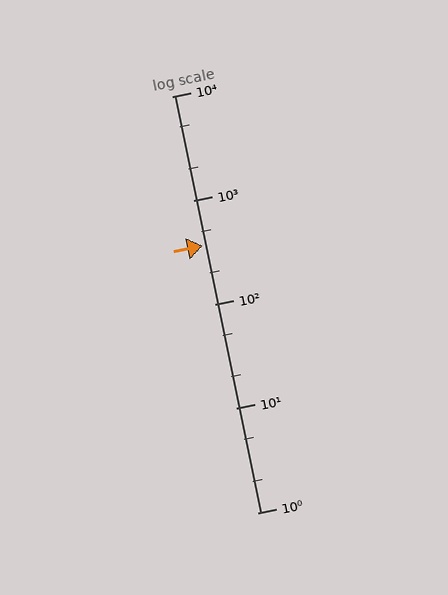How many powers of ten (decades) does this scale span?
The scale spans 4 decades, from 1 to 10000.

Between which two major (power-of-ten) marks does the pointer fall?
The pointer is between 100 and 1000.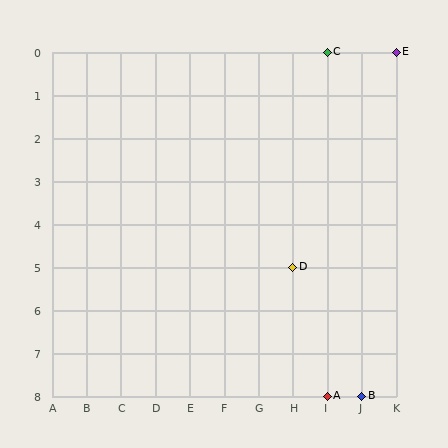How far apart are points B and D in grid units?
Points B and D are 2 columns and 3 rows apart (about 3.6 grid units diagonally).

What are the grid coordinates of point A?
Point A is at grid coordinates (I, 8).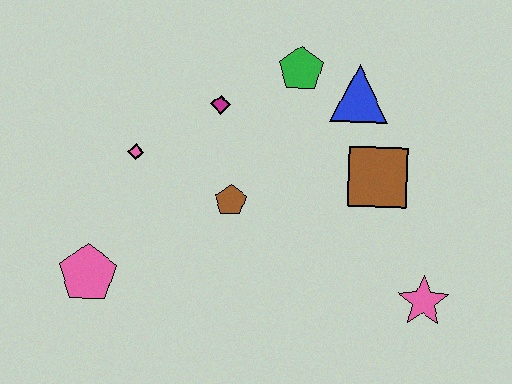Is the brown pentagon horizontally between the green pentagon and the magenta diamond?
Yes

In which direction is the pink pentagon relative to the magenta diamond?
The pink pentagon is below the magenta diamond.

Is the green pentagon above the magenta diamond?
Yes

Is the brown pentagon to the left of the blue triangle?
Yes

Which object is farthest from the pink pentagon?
The pink star is farthest from the pink pentagon.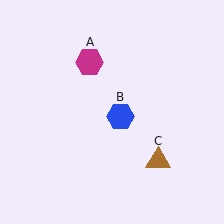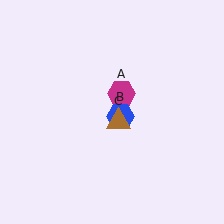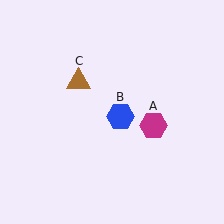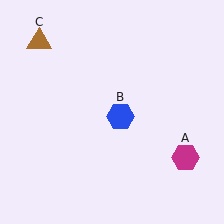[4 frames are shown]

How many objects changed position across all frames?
2 objects changed position: magenta hexagon (object A), brown triangle (object C).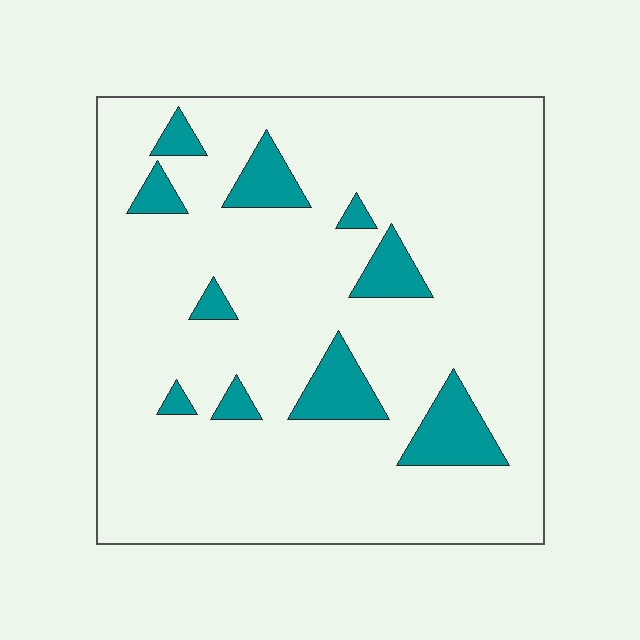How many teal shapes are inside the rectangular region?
10.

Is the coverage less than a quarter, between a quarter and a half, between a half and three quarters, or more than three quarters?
Less than a quarter.